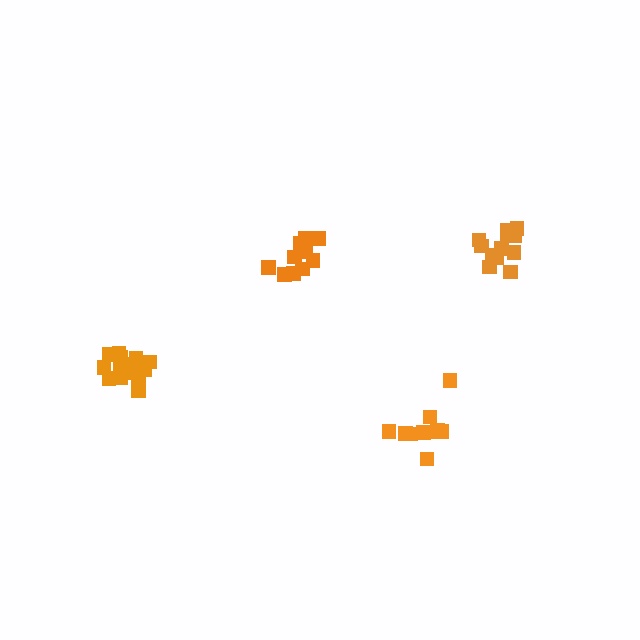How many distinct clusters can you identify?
There are 4 distinct clusters.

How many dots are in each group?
Group 1: 10 dots, Group 2: 14 dots, Group 3: 10 dots, Group 4: 16 dots (50 total).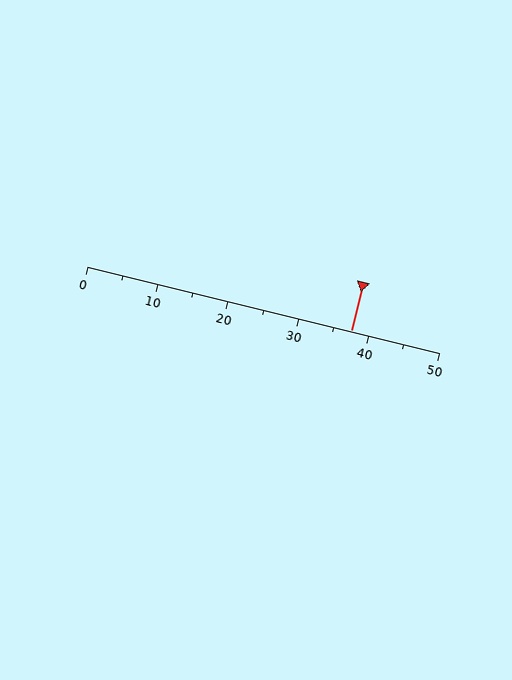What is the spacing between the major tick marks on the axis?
The major ticks are spaced 10 apart.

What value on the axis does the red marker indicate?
The marker indicates approximately 37.5.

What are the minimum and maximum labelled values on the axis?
The axis runs from 0 to 50.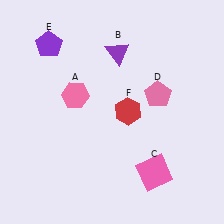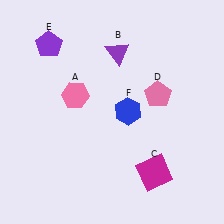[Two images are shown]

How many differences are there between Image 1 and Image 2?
There are 2 differences between the two images.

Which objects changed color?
C changed from pink to magenta. F changed from red to blue.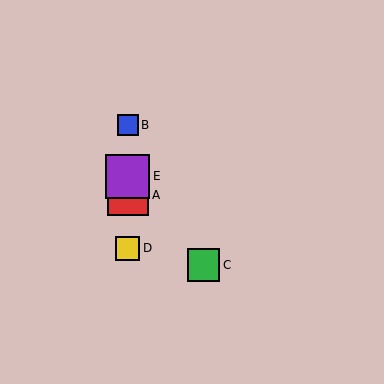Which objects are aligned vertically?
Objects A, B, D, E are aligned vertically.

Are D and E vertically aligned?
Yes, both are at x≈128.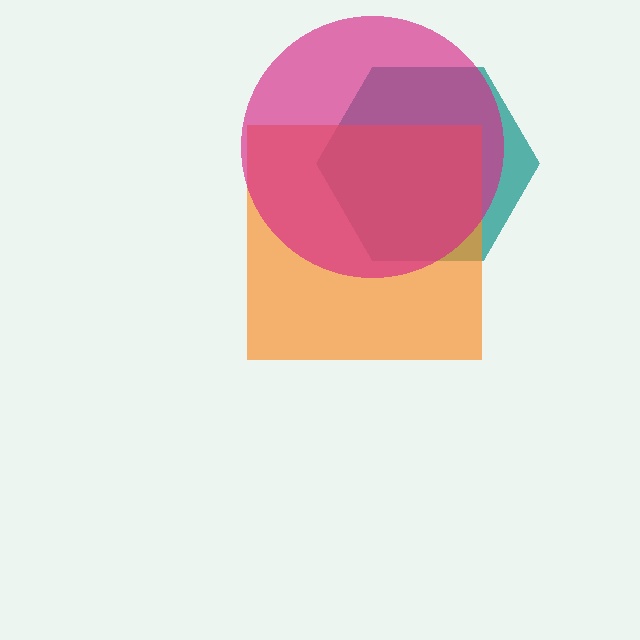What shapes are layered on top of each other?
The layered shapes are: a teal hexagon, an orange square, a magenta circle.